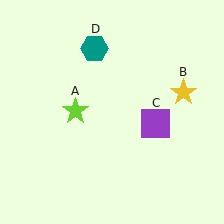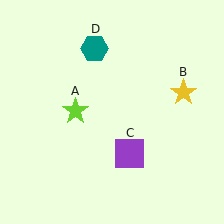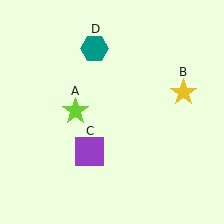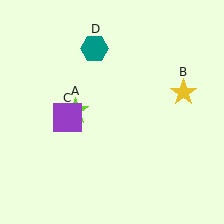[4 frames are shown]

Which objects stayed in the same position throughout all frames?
Lime star (object A) and yellow star (object B) and teal hexagon (object D) remained stationary.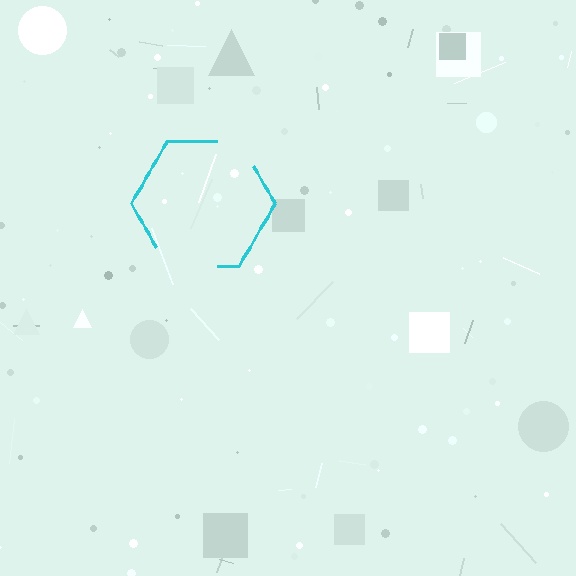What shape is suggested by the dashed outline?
The dashed outline suggests a hexagon.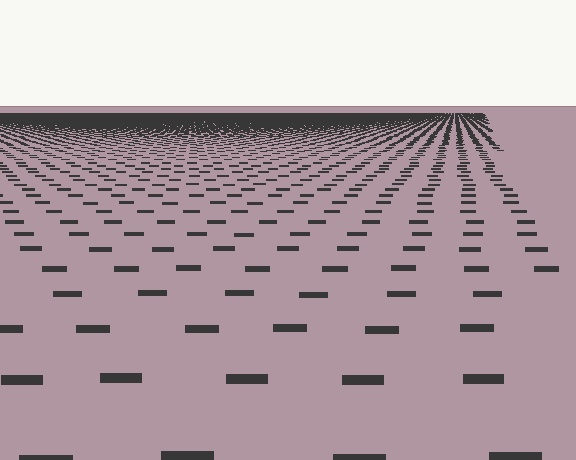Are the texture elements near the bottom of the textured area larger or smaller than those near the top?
Larger. Near the bottom, elements are closer to the viewer and appear at a bigger on-screen size.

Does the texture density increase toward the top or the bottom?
Density increases toward the top.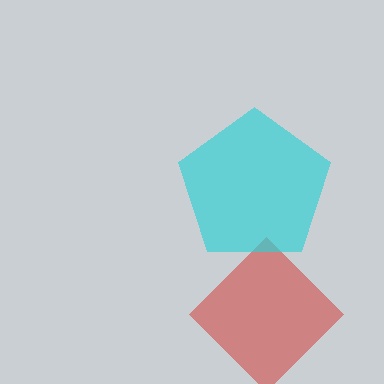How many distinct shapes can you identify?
There are 2 distinct shapes: a red diamond, a cyan pentagon.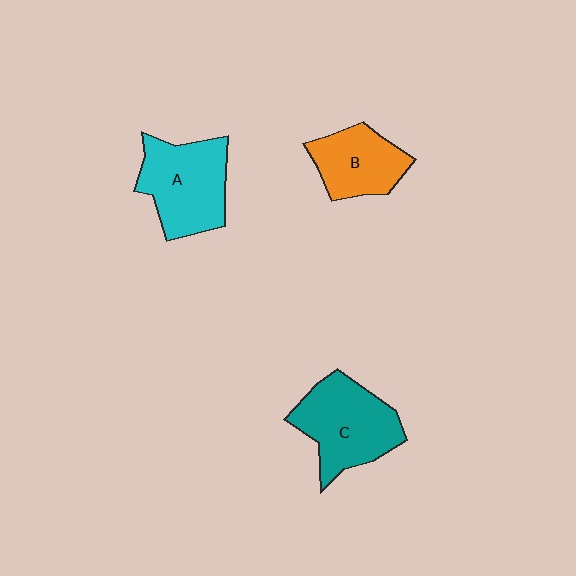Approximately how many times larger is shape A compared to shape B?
Approximately 1.3 times.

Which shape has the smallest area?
Shape B (orange).